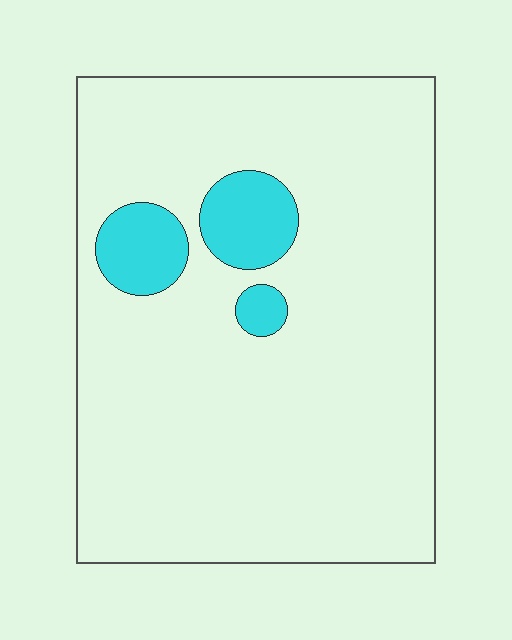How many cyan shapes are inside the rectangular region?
3.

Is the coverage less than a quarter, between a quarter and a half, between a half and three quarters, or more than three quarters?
Less than a quarter.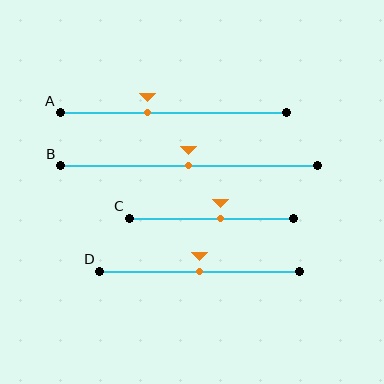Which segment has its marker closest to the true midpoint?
Segment B has its marker closest to the true midpoint.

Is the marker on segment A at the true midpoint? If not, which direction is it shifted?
No, the marker on segment A is shifted to the left by about 11% of the segment length.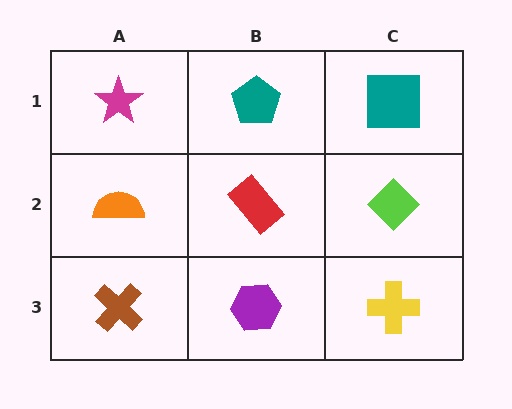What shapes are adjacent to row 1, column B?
A red rectangle (row 2, column B), a magenta star (row 1, column A), a teal square (row 1, column C).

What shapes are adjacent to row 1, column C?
A lime diamond (row 2, column C), a teal pentagon (row 1, column B).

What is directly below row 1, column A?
An orange semicircle.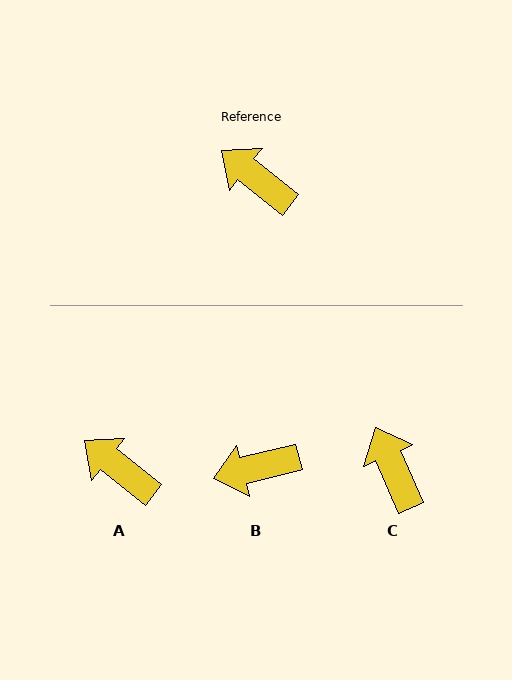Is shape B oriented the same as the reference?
No, it is off by about 52 degrees.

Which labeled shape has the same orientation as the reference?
A.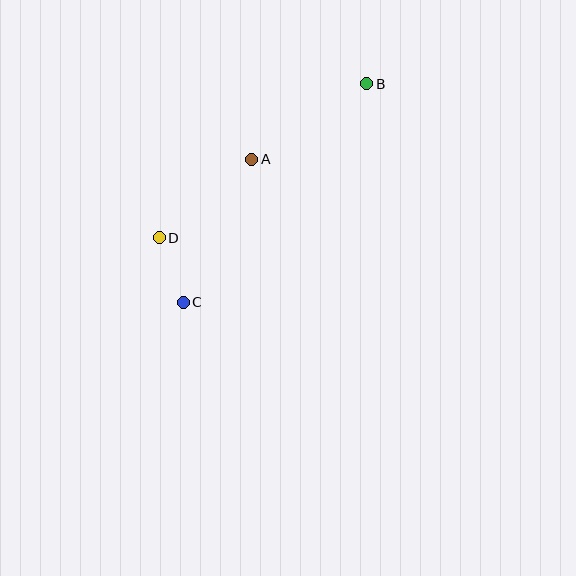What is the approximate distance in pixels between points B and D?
The distance between B and D is approximately 258 pixels.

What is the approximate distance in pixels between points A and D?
The distance between A and D is approximately 121 pixels.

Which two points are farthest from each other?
Points B and C are farthest from each other.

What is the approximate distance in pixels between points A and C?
The distance between A and C is approximately 159 pixels.